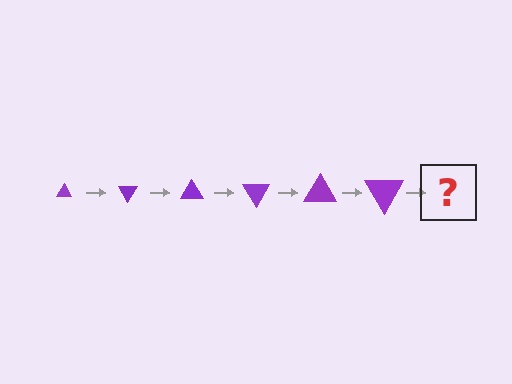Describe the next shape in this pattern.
It should be a triangle, larger than the previous one and rotated 360 degrees from the start.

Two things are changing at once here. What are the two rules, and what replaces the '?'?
The two rules are that the triangle grows larger each step and it rotates 60 degrees each step. The '?' should be a triangle, larger than the previous one and rotated 360 degrees from the start.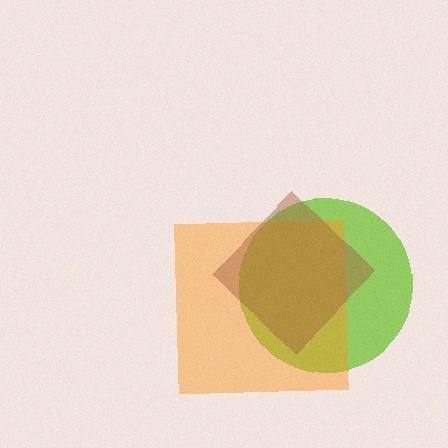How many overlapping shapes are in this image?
There are 3 overlapping shapes in the image.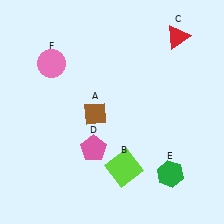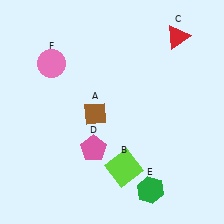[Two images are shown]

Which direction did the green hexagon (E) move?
The green hexagon (E) moved left.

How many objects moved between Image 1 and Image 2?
1 object moved between the two images.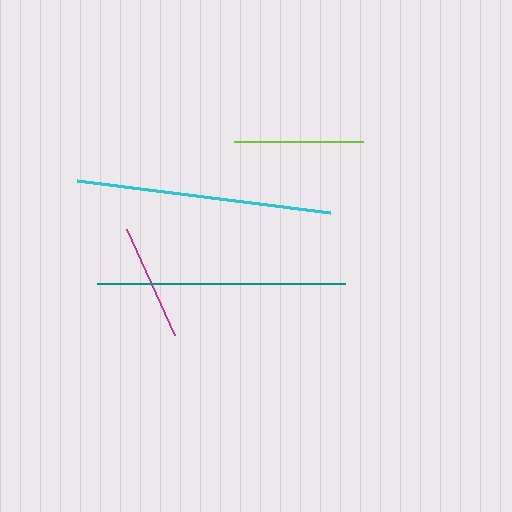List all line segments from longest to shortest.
From longest to shortest: cyan, teal, lime, magenta.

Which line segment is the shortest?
The magenta line is the shortest at approximately 117 pixels.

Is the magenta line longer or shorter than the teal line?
The teal line is longer than the magenta line.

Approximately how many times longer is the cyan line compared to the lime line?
The cyan line is approximately 2.0 times the length of the lime line.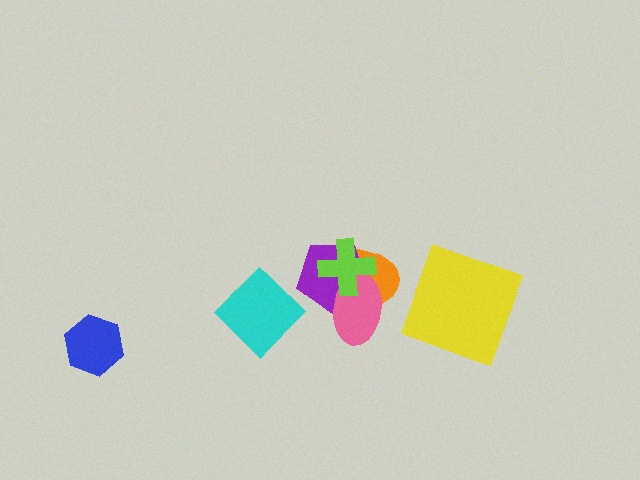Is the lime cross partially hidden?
No, no other shape covers it.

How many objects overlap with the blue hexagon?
0 objects overlap with the blue hexagon.